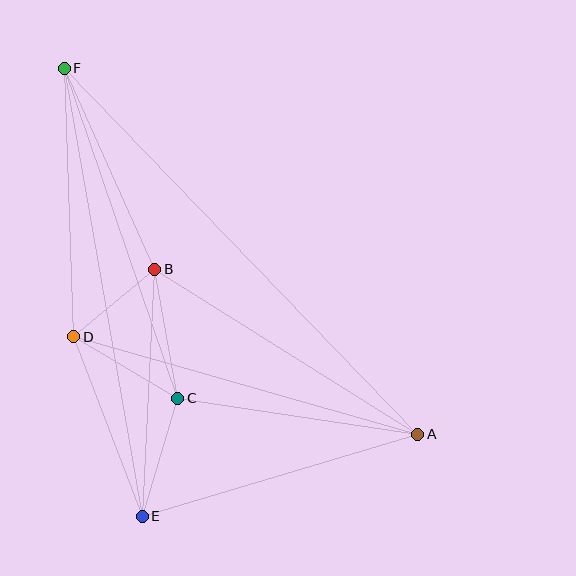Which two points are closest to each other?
Points B and D are closest to each other.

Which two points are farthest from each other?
Points A and F are farthest from each other.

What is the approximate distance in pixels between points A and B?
The distance between A and B is approximately 311 pixels.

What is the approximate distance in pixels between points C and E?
The distance between C and E is approximately 123 pixels.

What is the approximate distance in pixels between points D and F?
The distance between D and F is approximately 268 pixels.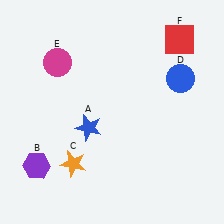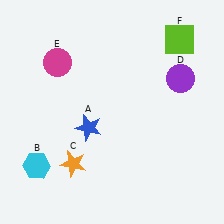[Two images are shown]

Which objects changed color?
B changed from purple to cyan. D changed from blue to purple. F changed from red to lime.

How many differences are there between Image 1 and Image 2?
There are 3 differences between the two images.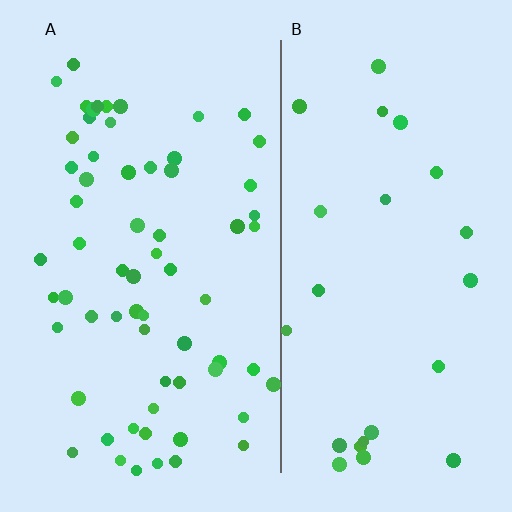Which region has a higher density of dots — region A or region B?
A (the left).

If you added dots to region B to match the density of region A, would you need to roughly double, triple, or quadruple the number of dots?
Approximately triple.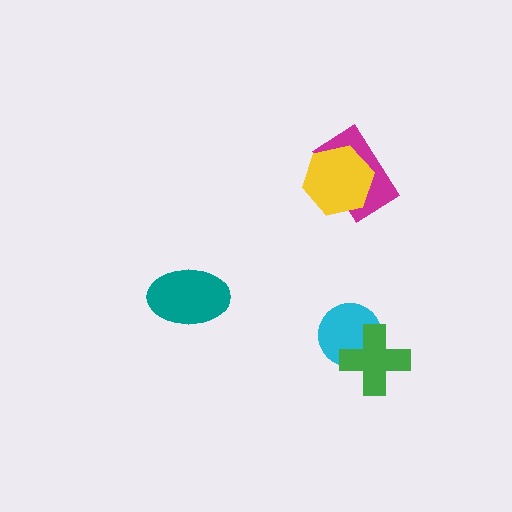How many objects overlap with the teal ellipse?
0 objects overlap with the teal ellipse.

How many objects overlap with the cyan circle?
1 object overlaps with the cyan circle.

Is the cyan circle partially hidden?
Yes, it is partially covered by another shape.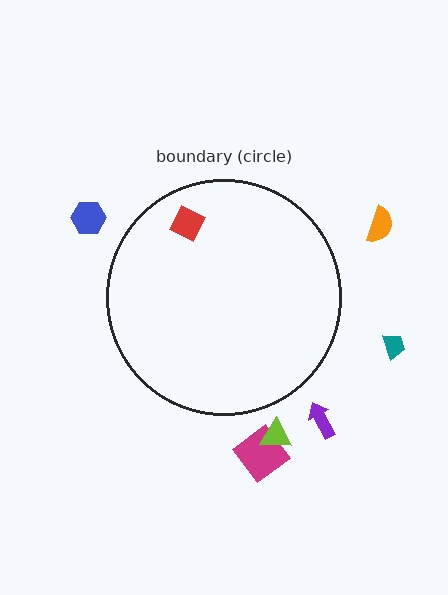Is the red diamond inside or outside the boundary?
Inside.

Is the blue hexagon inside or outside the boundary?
Outside.